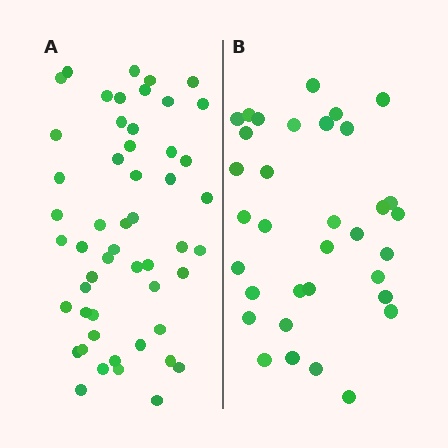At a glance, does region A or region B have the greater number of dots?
Region A (the left region) has more dots.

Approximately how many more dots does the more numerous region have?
Region A has approximately 20 more dots than region B.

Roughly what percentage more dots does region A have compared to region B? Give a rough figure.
About 55% more.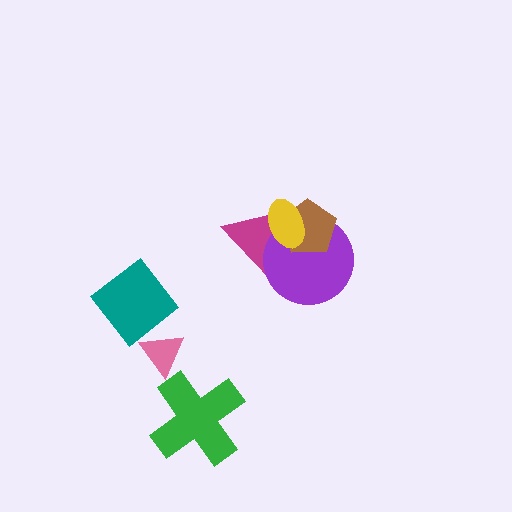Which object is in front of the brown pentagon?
The yellow ellipse is in front of the brown pentagon.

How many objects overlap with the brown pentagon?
3 objects overlap with the brown pentagon.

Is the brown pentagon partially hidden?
Yes, it is partially covered by another shape.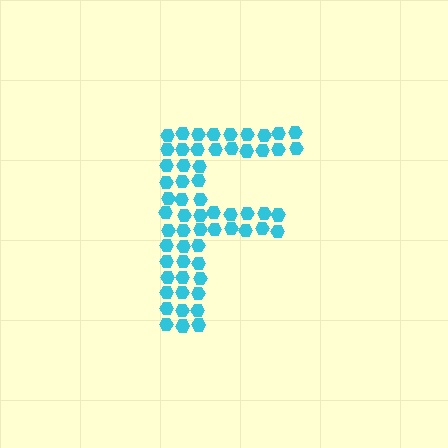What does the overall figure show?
The overall figure shows the letter F.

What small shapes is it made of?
It is made of small hexagons.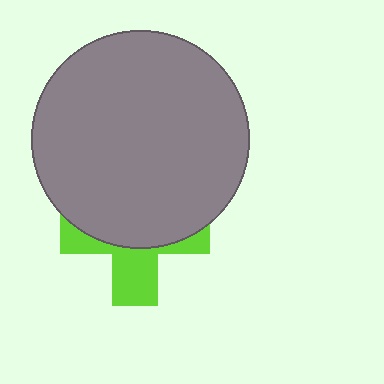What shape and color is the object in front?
The object in front is a gray circle.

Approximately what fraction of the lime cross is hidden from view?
Roughly 62% of the lime cross is hidden behind the gray circle.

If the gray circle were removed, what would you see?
You would see the complete lime cross.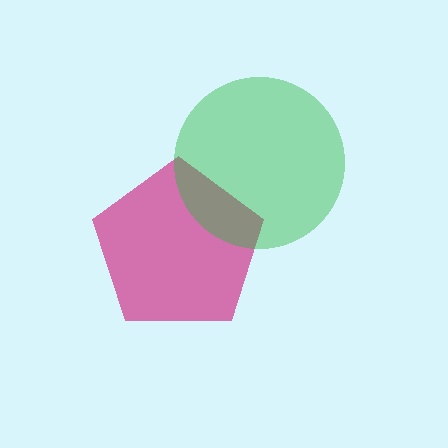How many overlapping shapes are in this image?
There are 2 overlapping shapes in the image.